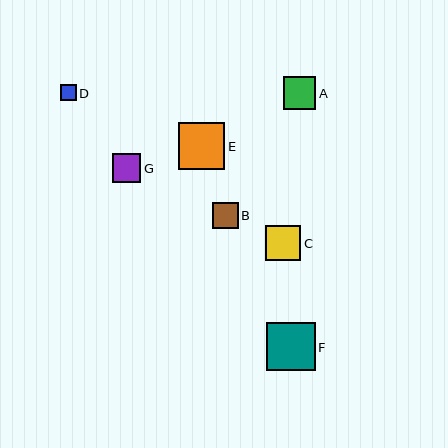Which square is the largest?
Square F is the largest with a size of approximately 49 pixels.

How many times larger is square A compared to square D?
Square A is approximately 2.1 times the size of square D.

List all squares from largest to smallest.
From largest to smallest: F, E, C, A, G, B, D.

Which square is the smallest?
Square D is the smallest with a size of approximately 15 pixels.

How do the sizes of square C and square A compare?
Square C and square A are approximately the same size.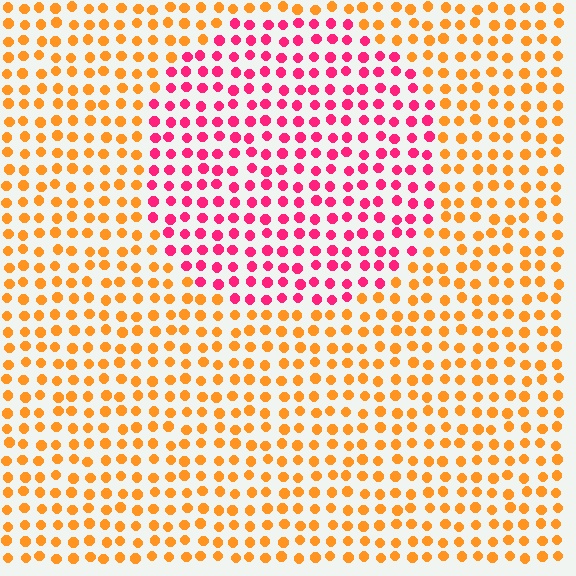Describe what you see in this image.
The image is filled with small orange elements in a uniform arrangement. A circle-shaped region is visible where the elements are tinted to a slightly different hue, forming a subtle color boundary.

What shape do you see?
I see a circle.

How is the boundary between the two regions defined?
The boundary is defined purely by a slight shift in hue (about 56 degrees). Spacing, size, and orientation are identical on both sides.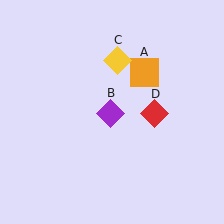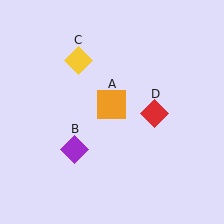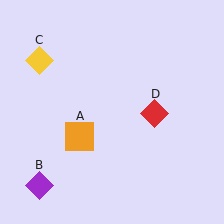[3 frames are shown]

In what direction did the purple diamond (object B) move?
The purple diamond (object B) moved down and to the left.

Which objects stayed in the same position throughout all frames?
Red diamond (object D) remained stationary.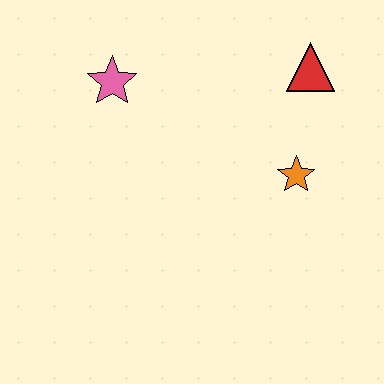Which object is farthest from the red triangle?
The pink star is farthest from the red triangle.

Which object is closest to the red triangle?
The orange star is closest to the red triangle.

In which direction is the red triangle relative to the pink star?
The red triangle is to the right of the pink star.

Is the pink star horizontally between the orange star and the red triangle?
No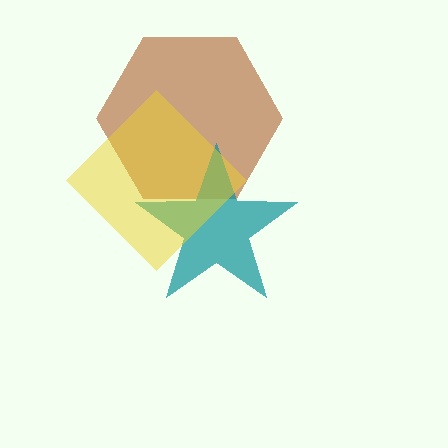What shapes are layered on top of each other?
The layered shapes are: a brown hexagon, a teal star, a yellow diamond.